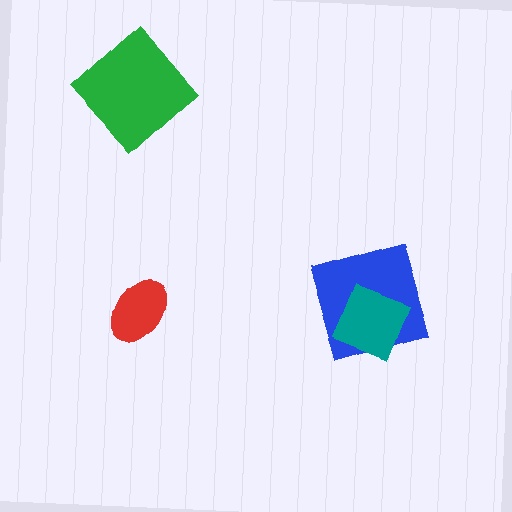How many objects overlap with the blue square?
1 object overlaps with the blue square.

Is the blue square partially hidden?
Yes, it is partially covered by another shape.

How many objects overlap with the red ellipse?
0 objects overlap with the red ellipse.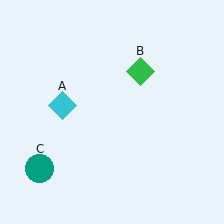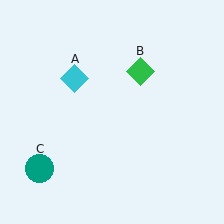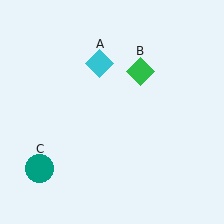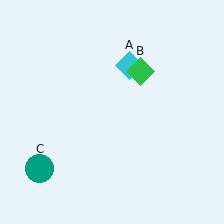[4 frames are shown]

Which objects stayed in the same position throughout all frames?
Green diamond (object B) and teal circle (object C) remained stationary.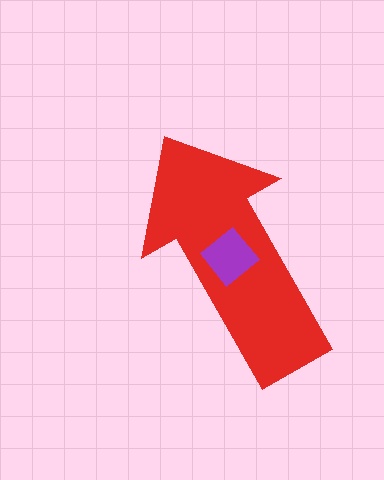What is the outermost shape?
The red arrow.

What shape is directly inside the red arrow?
The purple diamond.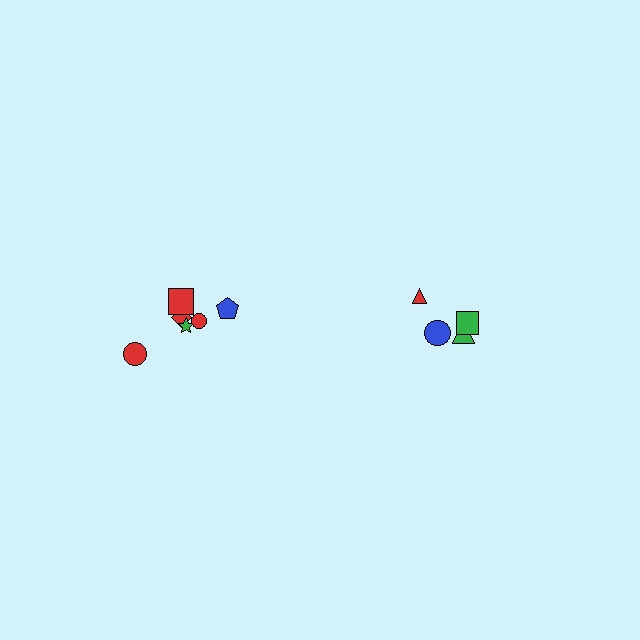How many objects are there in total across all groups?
There are 10 objects.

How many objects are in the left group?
There are 6 objects.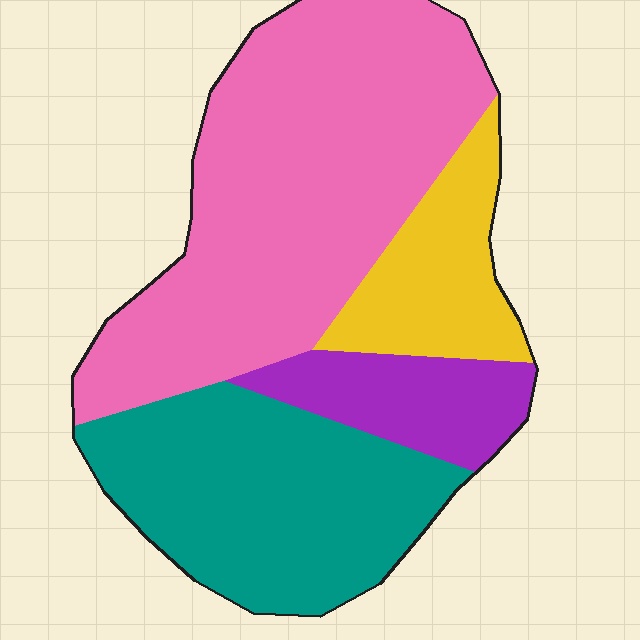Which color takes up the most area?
Pink, at roughly 45%.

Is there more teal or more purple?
Teal.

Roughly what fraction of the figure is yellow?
Yellow covers 13% of the figure.